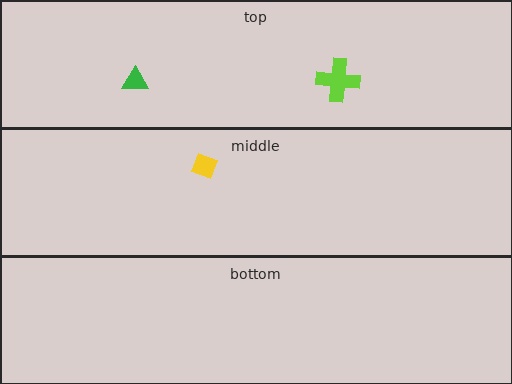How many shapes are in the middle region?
1.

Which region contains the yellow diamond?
The middle region.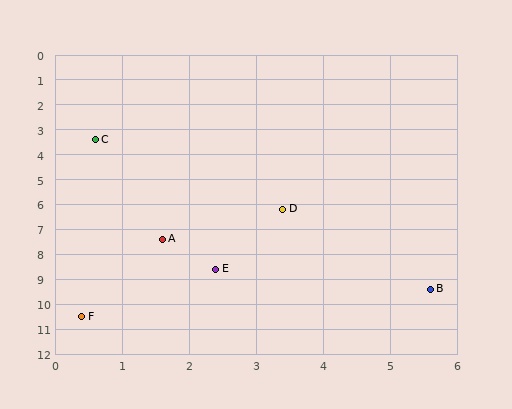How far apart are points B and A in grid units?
Points B and A are about 4.5 grid units apart.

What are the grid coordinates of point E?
Point E is at approximately (2.4, 8.6).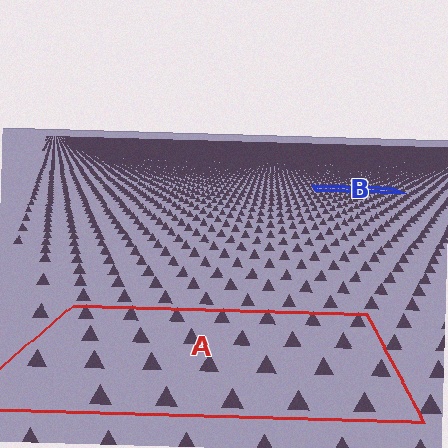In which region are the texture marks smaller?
The texture marks are smaller in region B, because it is farther away.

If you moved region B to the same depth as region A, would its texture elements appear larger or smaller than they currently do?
They would appear larger. At a closer depth, the same texture elements are projected at a bigger on-screen size.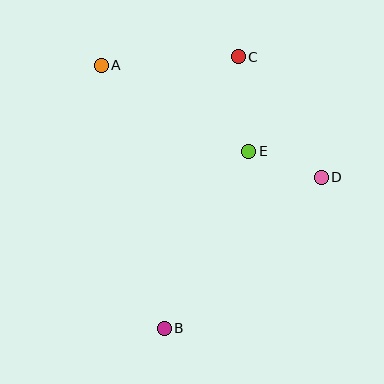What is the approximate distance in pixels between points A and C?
The distance between A and C is approximately 138 pixels.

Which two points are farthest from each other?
Points B and C are farthest from each other.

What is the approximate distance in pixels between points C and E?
The distance between C and E is approximately 95 pixels.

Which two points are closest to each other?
Points D and E are closest to each other.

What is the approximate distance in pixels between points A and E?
The distance between A and E is approximately 171 pixels.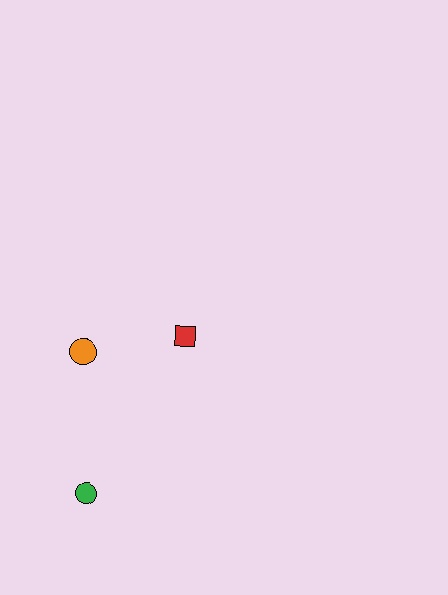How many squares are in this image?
There is 1 square.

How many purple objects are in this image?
There are no purple objects.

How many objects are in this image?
There are 3 objects.